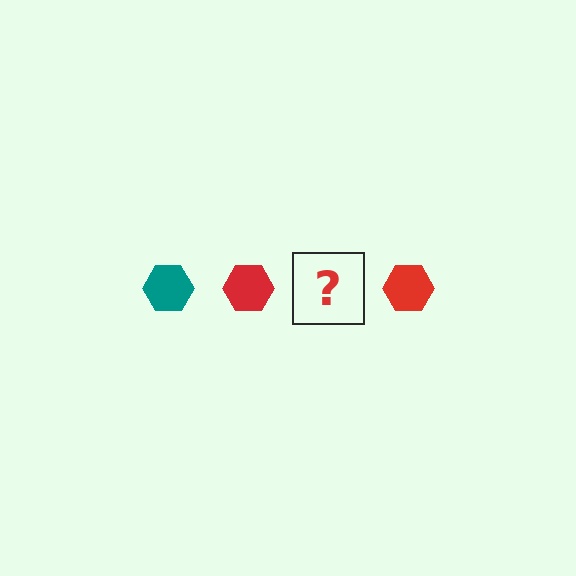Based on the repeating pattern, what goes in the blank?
The blank should be a teal hexagon.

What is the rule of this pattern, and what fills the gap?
The rule is that the pattern cycles through teal, red hexagons. The gap should be filled with a teal hexagon.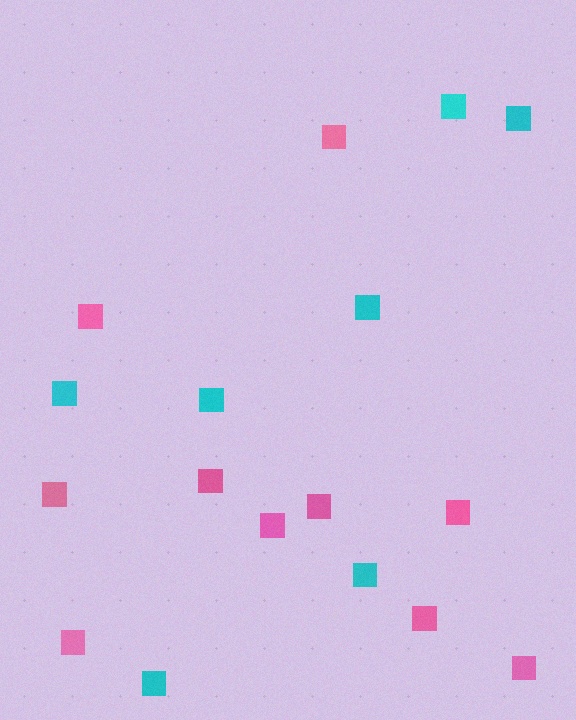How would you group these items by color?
There are 2 groups: one group of pink squares (10) and one group of cyan squares (7).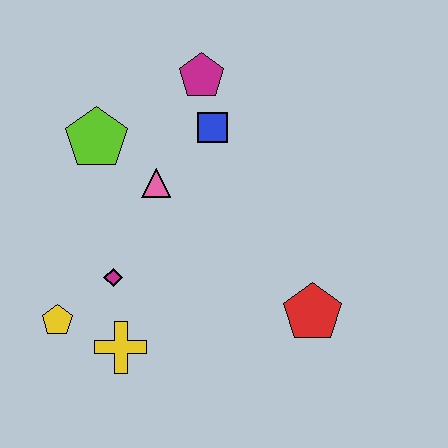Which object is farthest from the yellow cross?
The magenta pentagon is farthest from the yellow cross.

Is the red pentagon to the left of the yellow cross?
No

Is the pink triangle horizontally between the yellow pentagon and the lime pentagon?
No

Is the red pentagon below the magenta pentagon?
Yes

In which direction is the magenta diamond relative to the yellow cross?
The magenta diamond is above the yellow cross.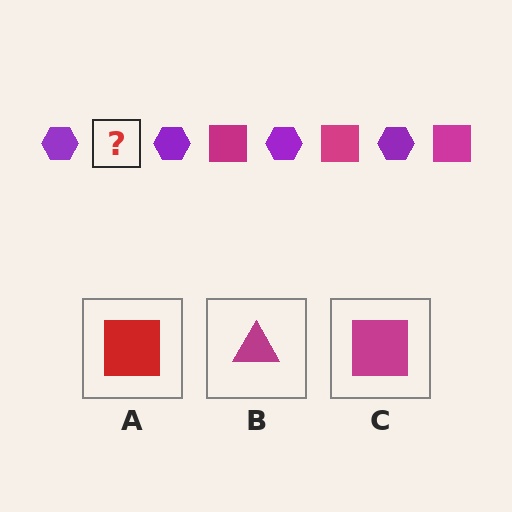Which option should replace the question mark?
Option C.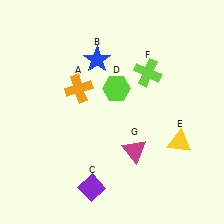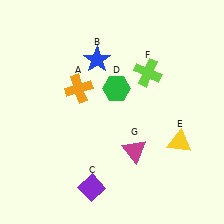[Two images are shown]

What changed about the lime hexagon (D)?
In Image 1, D is lime. In Image 2, it changed to green.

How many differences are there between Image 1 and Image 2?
There is 1 difference between the two images.